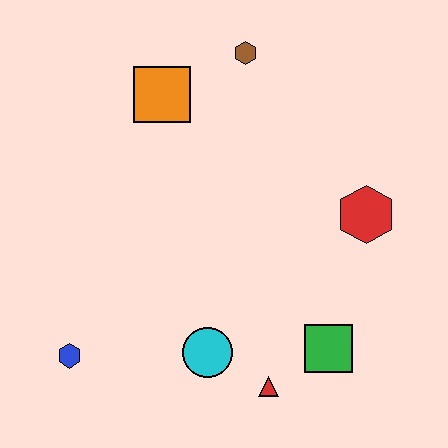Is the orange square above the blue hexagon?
Yes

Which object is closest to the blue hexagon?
The cyan circle is closest to the blue hexagon.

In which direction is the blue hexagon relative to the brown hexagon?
The blue hexagon is below the brown hexagon.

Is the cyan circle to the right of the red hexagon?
No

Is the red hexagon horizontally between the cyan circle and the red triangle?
No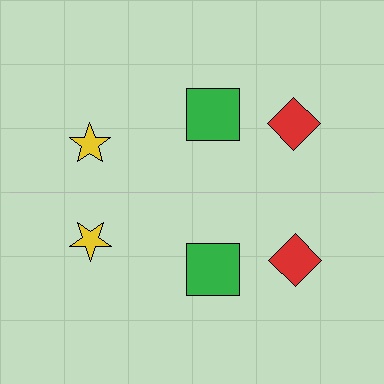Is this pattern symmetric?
Yes, this pattern has bilateral (reflection) symmetry.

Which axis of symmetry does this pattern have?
The pattern has a horizontal axis of symmetry running through the center of the image.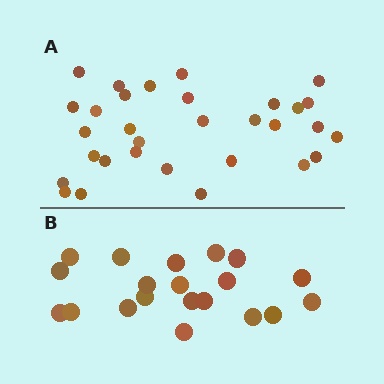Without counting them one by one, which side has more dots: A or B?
Region A (the top region) has more dots.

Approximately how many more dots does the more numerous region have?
Region A has roughly 12 or so more dots than region B.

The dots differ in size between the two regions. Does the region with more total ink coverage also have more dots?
No. Region B has more total ink coverage because its dots are larger, but region A actually contains more individual dots. Total area can be misleading — the number of items is what matters here.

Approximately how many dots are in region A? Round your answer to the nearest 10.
About 30 dots. (The exact count is 31, which rounds to 30.)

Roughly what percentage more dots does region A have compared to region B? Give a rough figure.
About 55% more.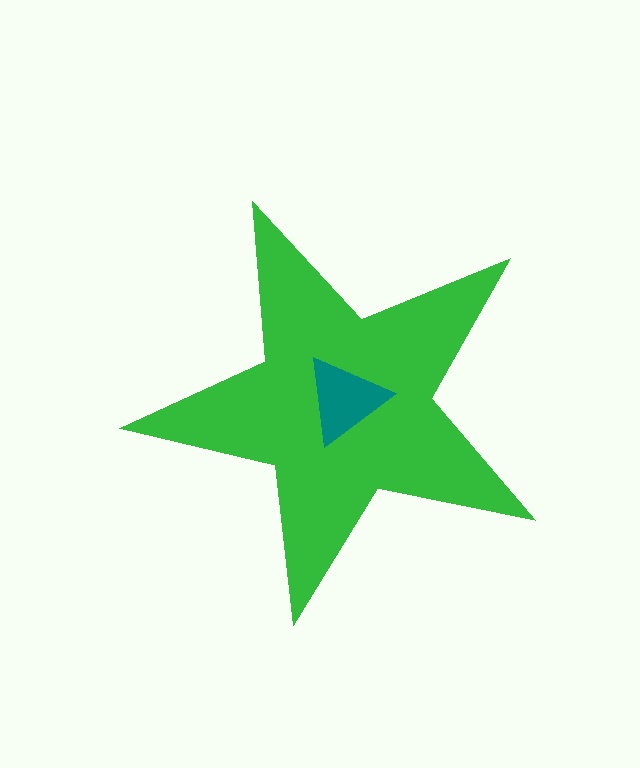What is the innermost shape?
The teal triangle.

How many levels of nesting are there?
2.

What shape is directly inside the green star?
The teal triangle.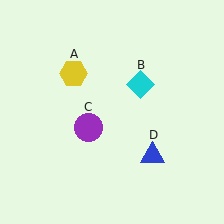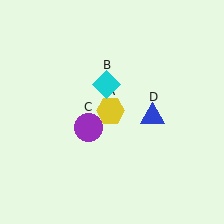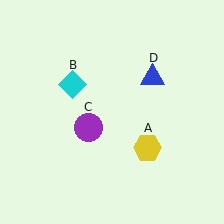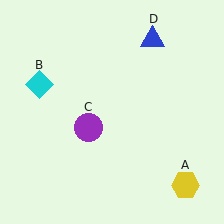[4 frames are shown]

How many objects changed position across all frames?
3 objects changed position: yellow hexagon (object A), cyan diamond (object B), blue triangle (object D).